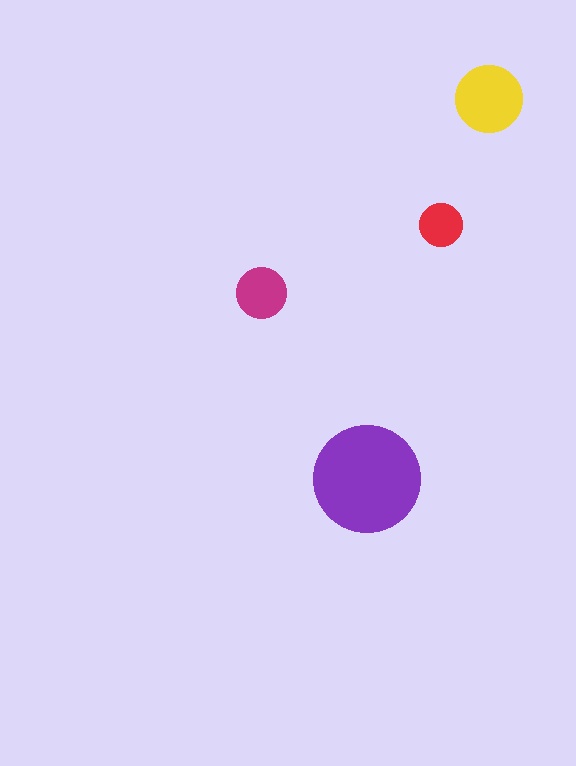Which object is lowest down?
The purple circle is bottommost.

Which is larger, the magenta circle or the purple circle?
The purple one.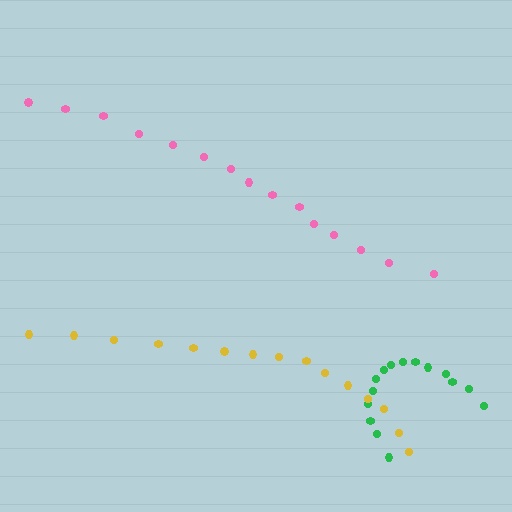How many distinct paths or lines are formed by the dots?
There are 3 distinct paths.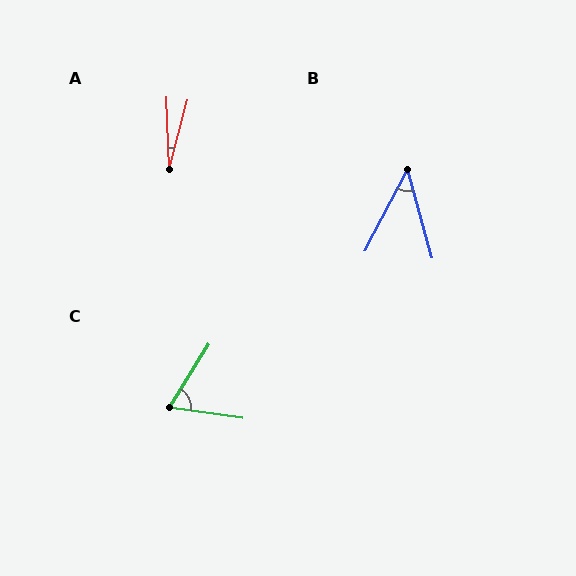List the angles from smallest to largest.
A (17°), B (43°), C (66°).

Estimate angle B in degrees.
Approximately 43 degrees.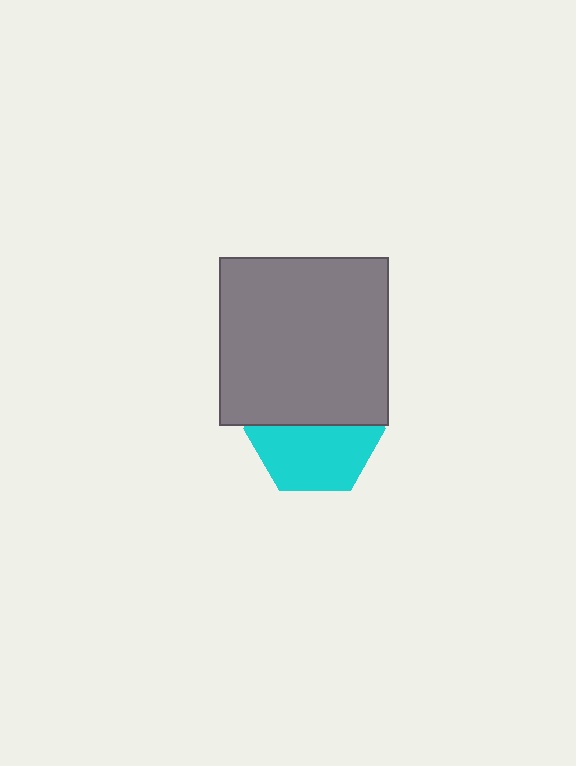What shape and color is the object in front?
The object in front is a gray square.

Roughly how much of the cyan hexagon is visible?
About half of it is visible (roughly 54%).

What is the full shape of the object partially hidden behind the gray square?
The partially hidden object is a cyan hexagon.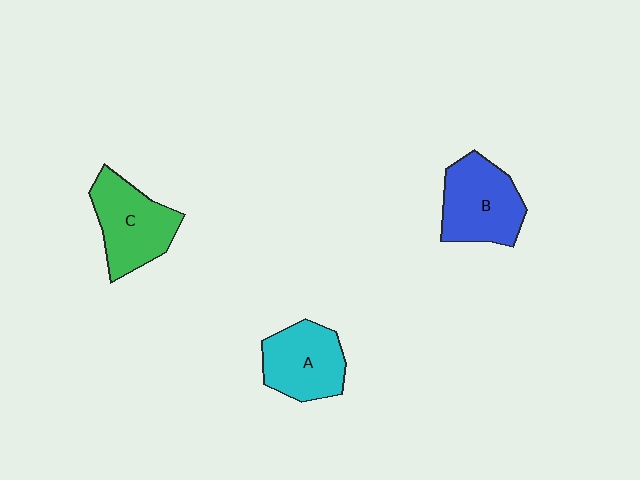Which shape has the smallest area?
Shape A (cyan).